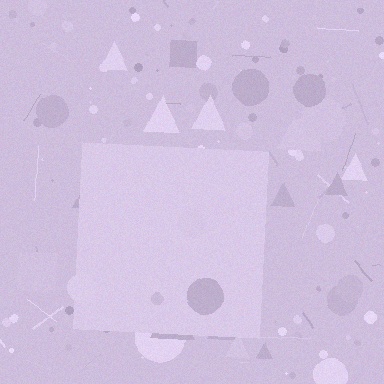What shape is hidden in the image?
A square is hidden in the image.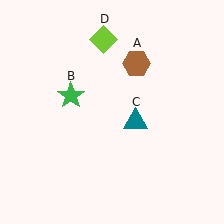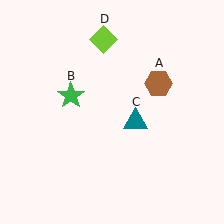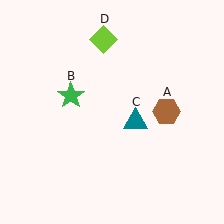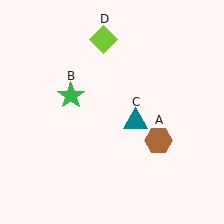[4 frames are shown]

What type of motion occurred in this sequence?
The brown hexagon (object A) rotated clockwise around the center of the scene.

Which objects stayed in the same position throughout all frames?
Green star (object B) and teal triangle (object C) and lime diamond (object D) remained stationary.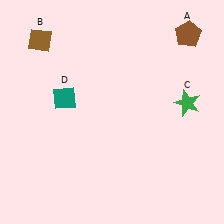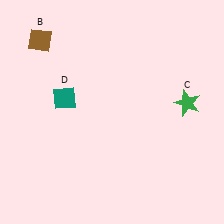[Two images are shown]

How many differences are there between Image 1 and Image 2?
There is 1 difference between the two images.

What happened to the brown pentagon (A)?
The brown pentagon (A) was removed in Image 2. It was in the top-right area of Image 1.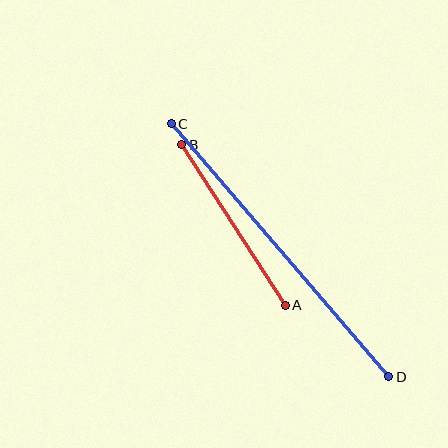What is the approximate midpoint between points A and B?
The midpoint is at approximately (233, 225) pixels.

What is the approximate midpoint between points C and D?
The midpoint is at approximately (280, 250) pixels.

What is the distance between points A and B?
The distance is approximately 191 pixels.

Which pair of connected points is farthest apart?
Points C and D are farthest apart.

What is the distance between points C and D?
The distance is approximately 334 pixels.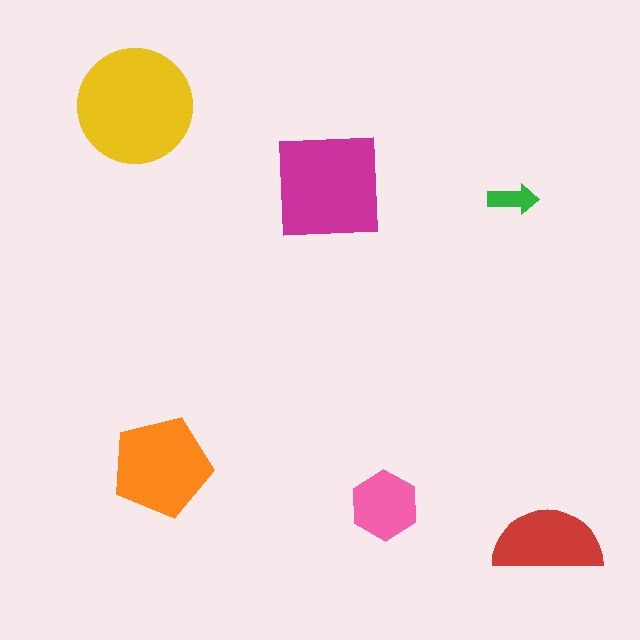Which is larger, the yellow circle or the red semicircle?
The yellow circle.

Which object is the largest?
The yellow circle.